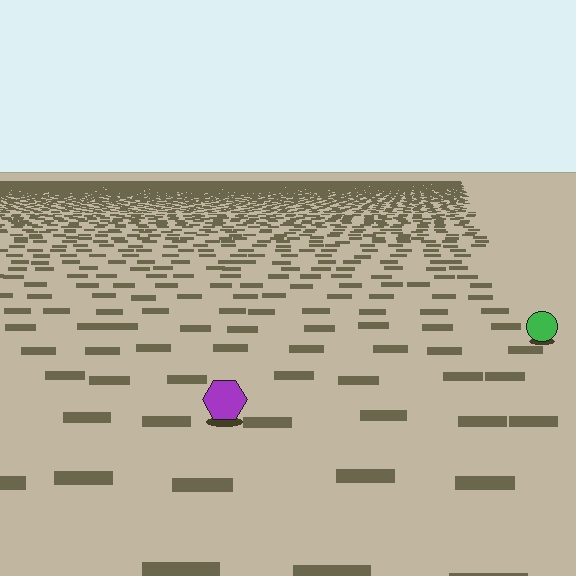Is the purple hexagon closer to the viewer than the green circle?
Yes. The purple hexagon is closer — you can tell from the texture gradient: the ground texture is coarser near it.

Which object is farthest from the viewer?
The green circle is farthest from the viewer. It appears smaller and the ground texture around it is denser.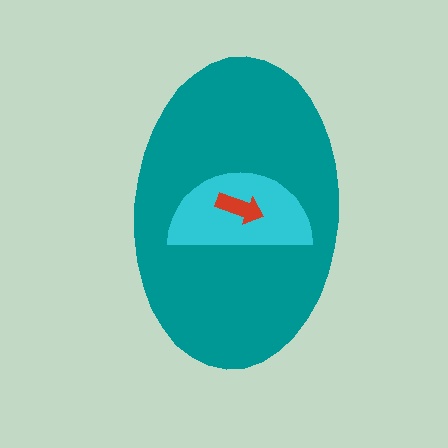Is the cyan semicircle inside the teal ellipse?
Yes.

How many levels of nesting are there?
3.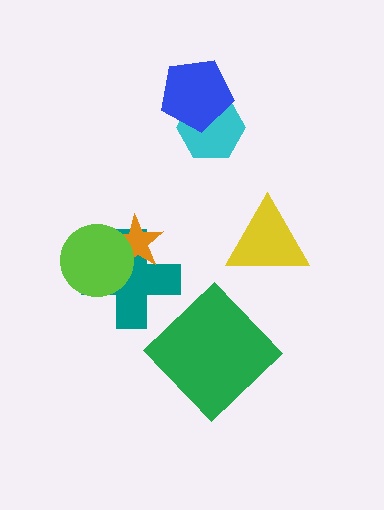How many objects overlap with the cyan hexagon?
1 object overlaps with the cyan hexagon.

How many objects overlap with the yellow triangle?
0 objects overlap with the yellow triangle.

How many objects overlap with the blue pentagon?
1 object overlaps with the blue pentagon.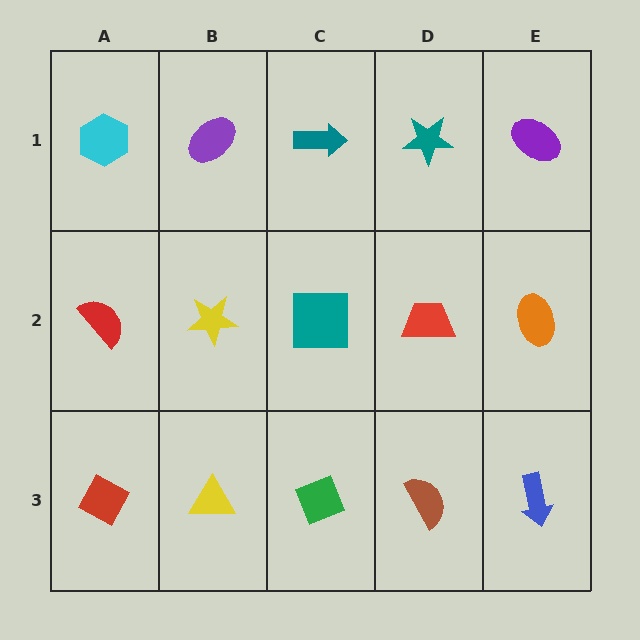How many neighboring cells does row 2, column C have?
4.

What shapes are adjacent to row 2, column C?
A teal arrow (row 1, column C), a green diamond (row 3, column C), a yellow star (row 2, column B), a red trapezoid (row 2, column D).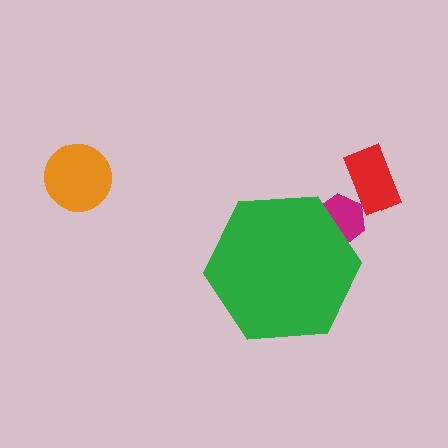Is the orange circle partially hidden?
No, the orange circle is fully visible.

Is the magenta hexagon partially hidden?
Yes, the magenta hexagon is partially hidden behind the green hexagon.